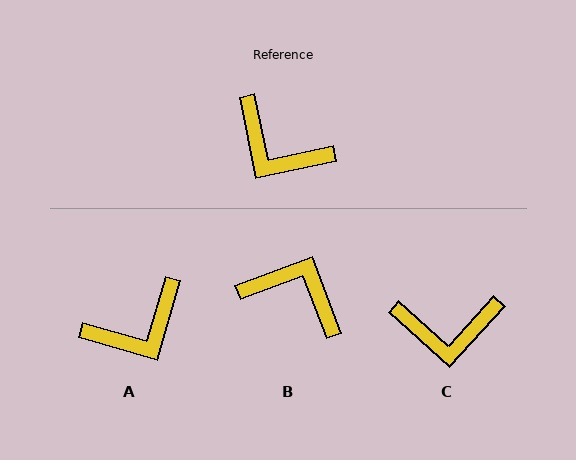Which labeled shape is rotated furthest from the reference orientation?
B, about 171 degrees away.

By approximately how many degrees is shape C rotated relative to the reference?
Approximately 36 degrees counter-clockwise.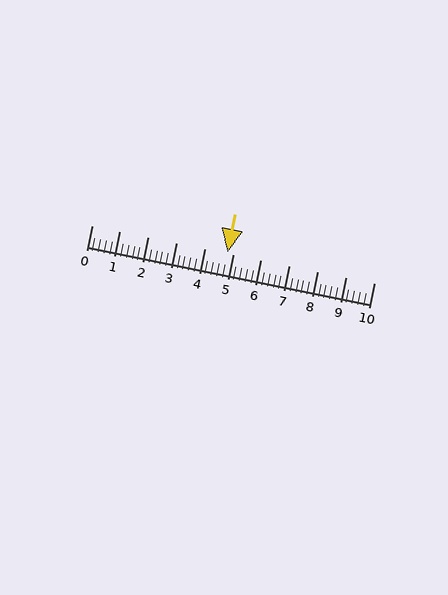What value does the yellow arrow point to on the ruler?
The yellow arrow points to approximately 4.8.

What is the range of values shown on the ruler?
The ruler shows values from 0 to 10.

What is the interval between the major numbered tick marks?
The major tick marks are spaced 1 units apart.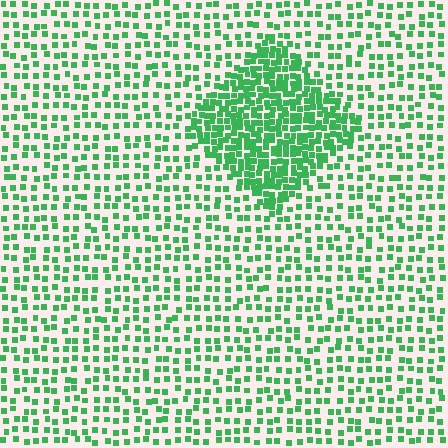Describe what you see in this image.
The image contains small green elements arranged at two different densities. A diamond-shaped region is visible where the elements are more densely packed than the surrounding area.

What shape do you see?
I see a diamond.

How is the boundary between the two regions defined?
The boundary is defined by a change in element density (approximately 2.4x ratio). All elements are the same color, size, and shape.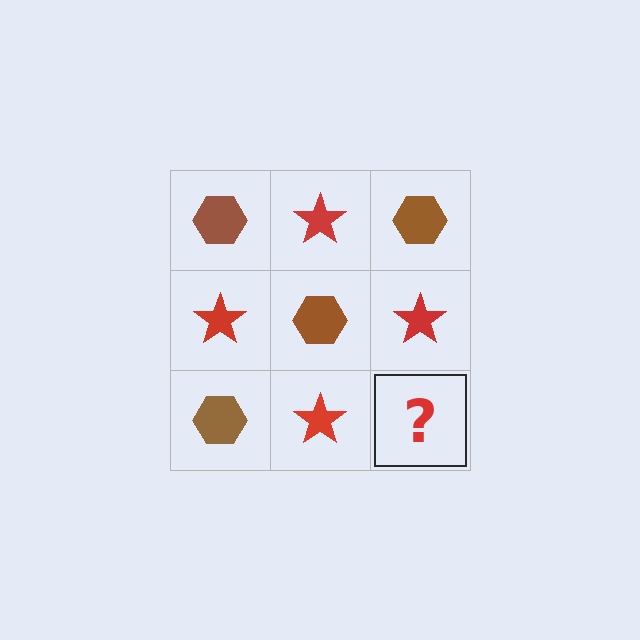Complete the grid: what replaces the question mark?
The question mark should be replaced with a brown hexagon.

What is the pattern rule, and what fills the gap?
The rule is that it alternates brown hexagon and red star in a checkerboard pattern. The gap should be filled with a brown hexagon.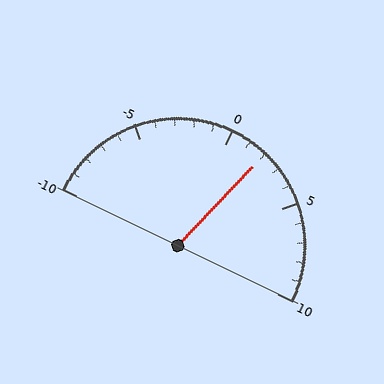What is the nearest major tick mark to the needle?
The nearest major tick mark is 0.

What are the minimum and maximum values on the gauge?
The gauge ranges from -10 to 10.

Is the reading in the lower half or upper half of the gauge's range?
The reading is in the upper half of the range (-10 to 10).